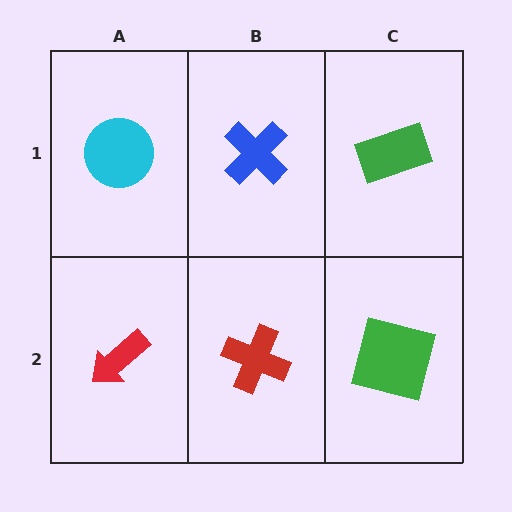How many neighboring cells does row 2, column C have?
2.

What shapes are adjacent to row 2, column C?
A green rectangle (row 1, column C), a red cross (row 2, column B).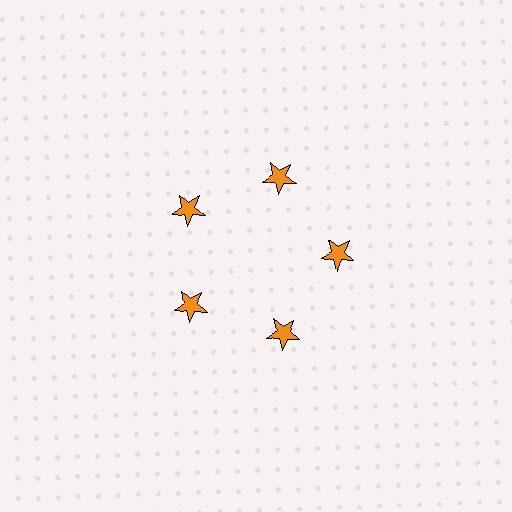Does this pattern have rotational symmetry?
Yes, this pattern has 5-fold rotational symmetry. It looks the same after rotating 72 degrees around the center.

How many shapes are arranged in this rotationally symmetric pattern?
There are 5 shapes, arranged in 5 groups of 1.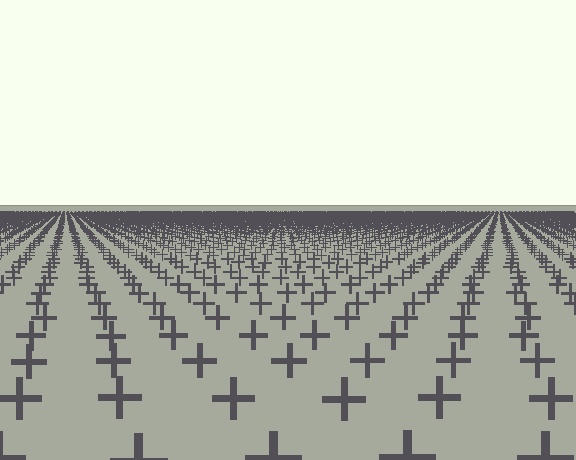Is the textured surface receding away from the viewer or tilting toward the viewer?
The surface is receding away from the viewer. Texture elements get smaller and denser toward the top.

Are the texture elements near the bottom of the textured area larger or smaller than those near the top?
Larger. Near the bottom, elements are closer to the viewer and appear at a bigger on-screen size.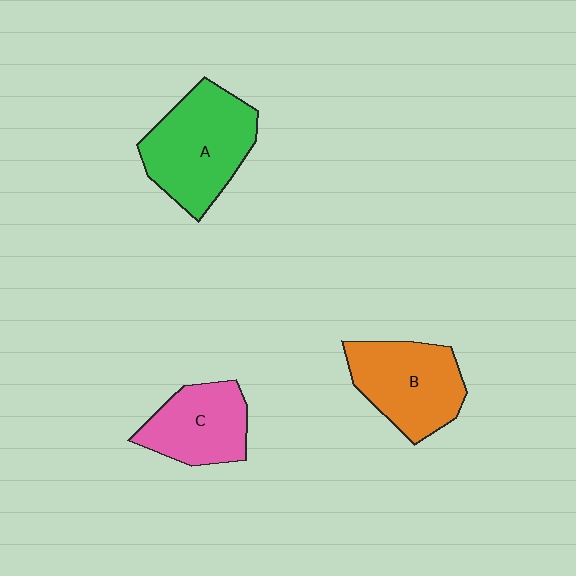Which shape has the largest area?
Shape A (green).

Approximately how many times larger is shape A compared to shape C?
Approximately 1.4 times.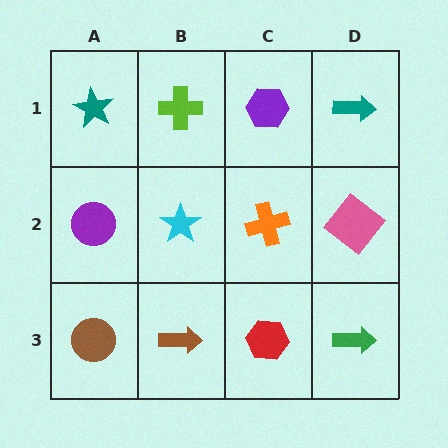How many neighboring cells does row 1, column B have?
3.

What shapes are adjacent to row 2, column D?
A teal arrow (row 1, column D), a green arrow (row 3, column D), an orange cross (row 2, column C).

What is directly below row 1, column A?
A purple circle.